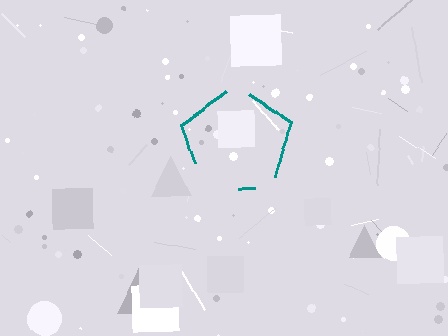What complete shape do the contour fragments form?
The contour fragments form a pentagon.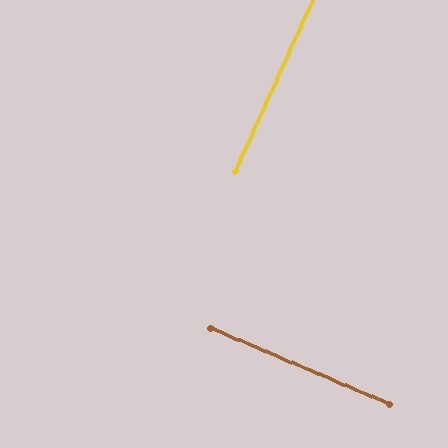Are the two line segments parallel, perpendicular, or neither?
Perpendicular — they meet at approximately 89°.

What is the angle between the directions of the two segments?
Approximately 89 degrees.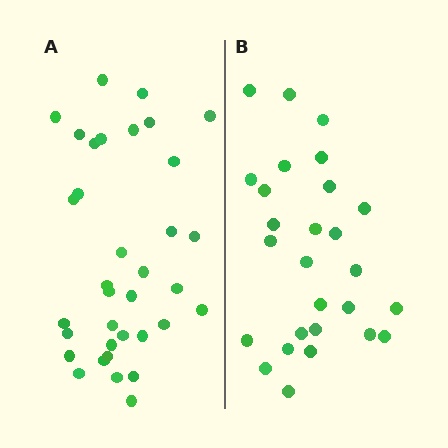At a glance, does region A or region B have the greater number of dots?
Region A (the left region) has more dots.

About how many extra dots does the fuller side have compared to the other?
Region A has roughly 8 or so more dots than region B.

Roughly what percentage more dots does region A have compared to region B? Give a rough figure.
About 30% more.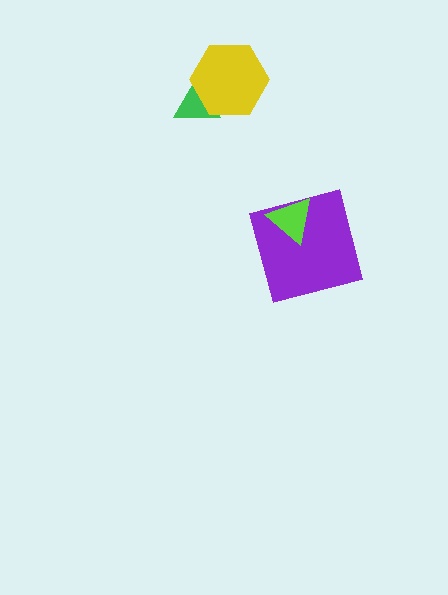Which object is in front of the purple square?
The lime triangle is in front of the purple square.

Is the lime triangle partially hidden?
No, no other shape covers it.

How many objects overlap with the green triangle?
1 object overlaps with the green triangle.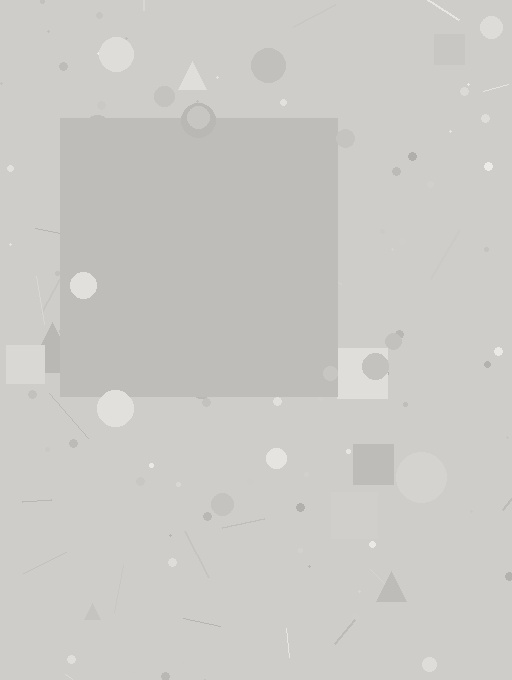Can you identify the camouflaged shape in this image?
The camouflaged shape is a square.